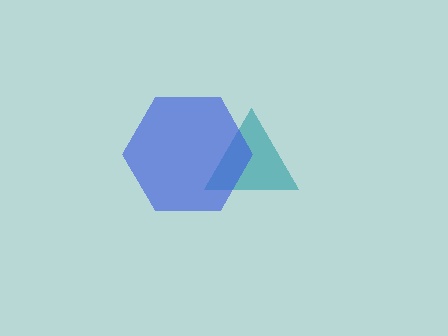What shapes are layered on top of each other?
The layered shapes are: a teal triangle, a blue hexagon.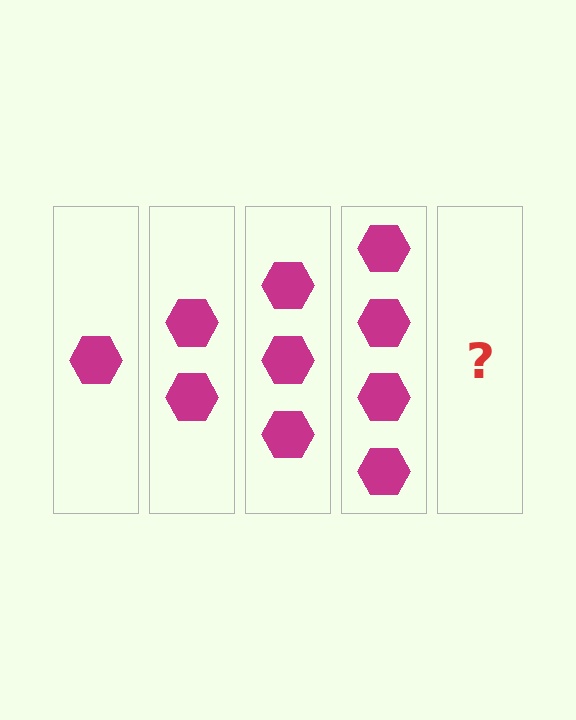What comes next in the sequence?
The next element should be 5 hexagons.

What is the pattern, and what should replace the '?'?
The pattern is that each step adds one more hexagon. The '?' should be 5 hexagons.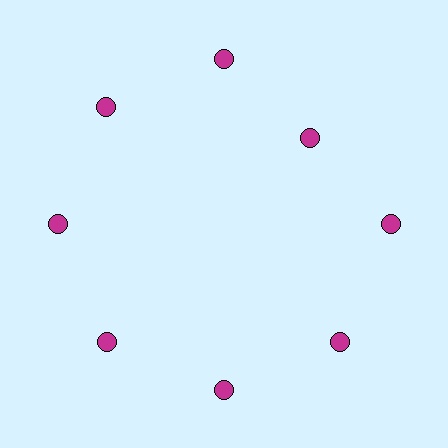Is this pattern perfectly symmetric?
No. The 8 magenta circles are arranged in a ring, but one element near the 2 o'clock position is pulled inward toward the center, breaking the 8-fold rotational symmetry.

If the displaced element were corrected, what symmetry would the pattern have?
It would have 8-fold rotational symmetry — the pattern would map onto itself every 45 degrees.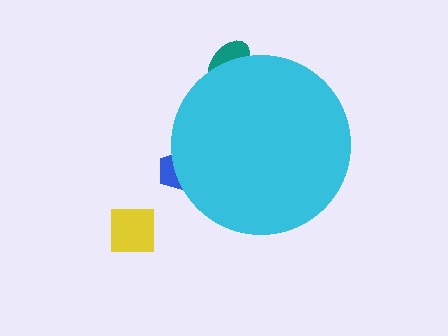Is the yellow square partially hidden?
No, the yellow square is fully visible.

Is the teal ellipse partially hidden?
Yes, the teal ellipse is partially hidden behind the cyan circle.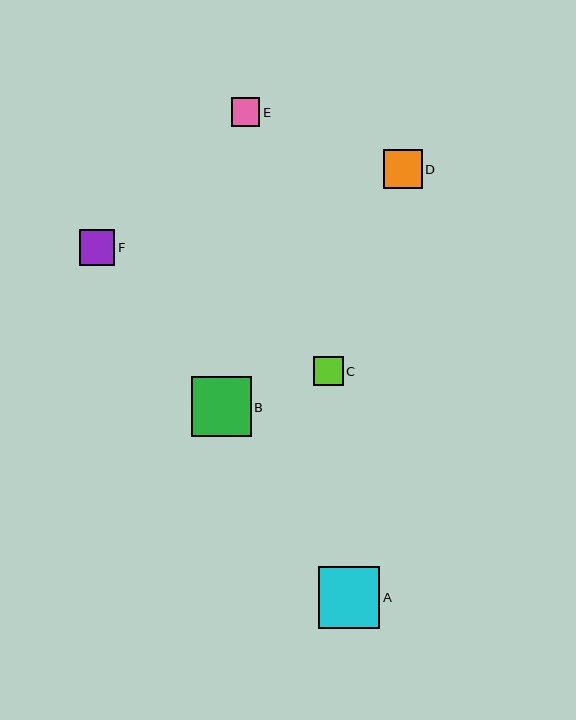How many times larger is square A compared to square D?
Square A is approximately 1.6 times the size of square D.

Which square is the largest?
Square A is the largest with a size of approximately 61 pixels.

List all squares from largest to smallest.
From largest to smallest: A, B, D, F, C, E.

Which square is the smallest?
Square E is the smallest with a size of approximately 28 pixels.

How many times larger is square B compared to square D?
Square B is approximately 1.5 times the size of square D.